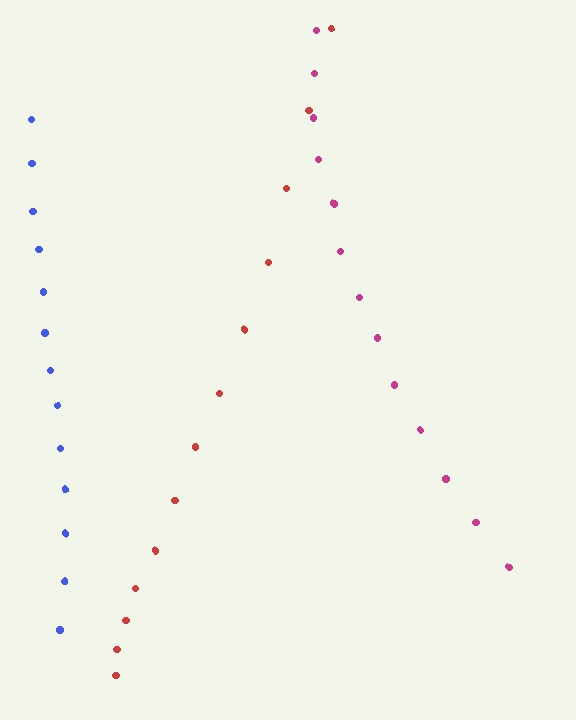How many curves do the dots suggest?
There are 3 distinct paths.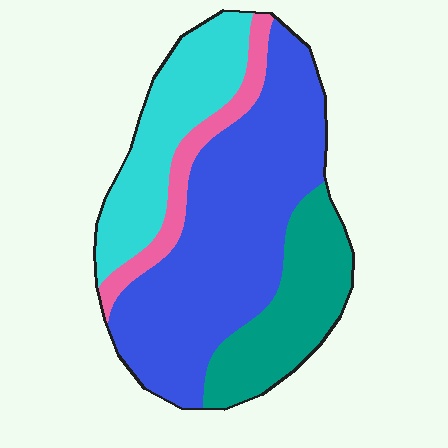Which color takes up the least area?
Pink, at roughly 10%.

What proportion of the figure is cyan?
Cyan takes up about one fifth (1/5) of the figure.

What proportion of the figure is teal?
Teal covers 20% of the figure.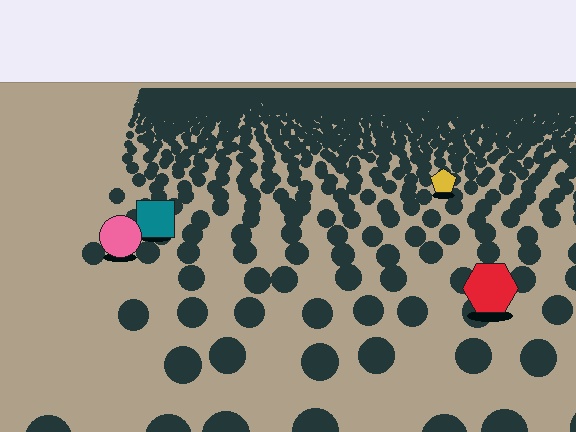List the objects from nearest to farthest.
From nearest to farthest: the red hexagon, the pink circle, the teal square, the yellow pentagon.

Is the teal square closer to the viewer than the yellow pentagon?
Yes. The teal square is closer — you can tell from the texture gradient: the ground texture is coarser near it.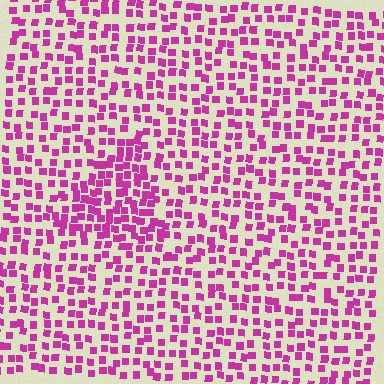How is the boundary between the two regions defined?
The boundary is defined by a change in element density (approximately 1.8x ratio). All elements are the same color, size, and shape.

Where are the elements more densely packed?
The elements are more densely packed inside the triangle boundary.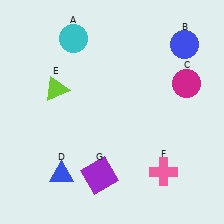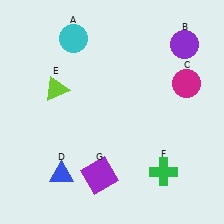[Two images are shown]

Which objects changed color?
B changed from blue to purple. F changed from pink to green.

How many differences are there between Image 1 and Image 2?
There are 2 differences between the two images.